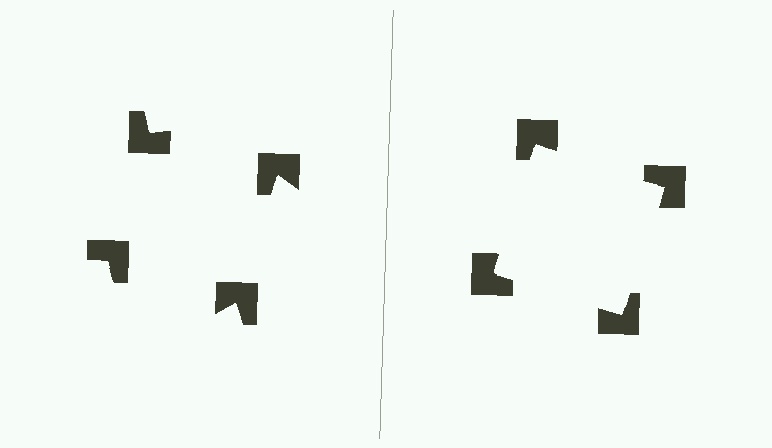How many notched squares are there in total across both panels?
8 — 4 on each side.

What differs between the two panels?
The notched squares are positioned identically on both sides; only the wedge orientations differ. On the right they align to a square; on the left they are misaligned.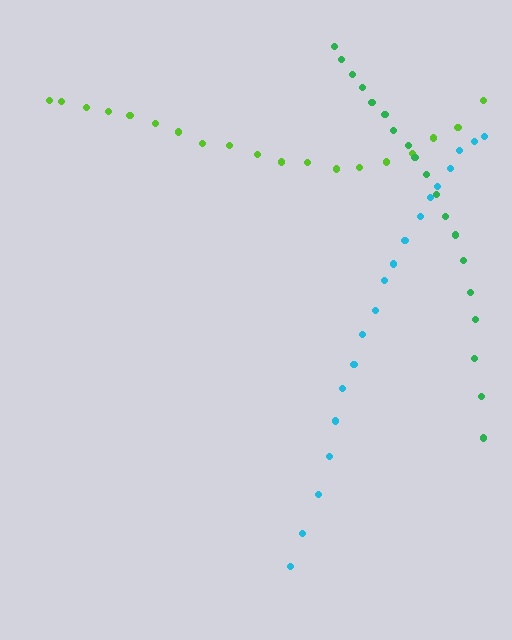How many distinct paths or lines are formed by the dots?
There are 3 distinct paths.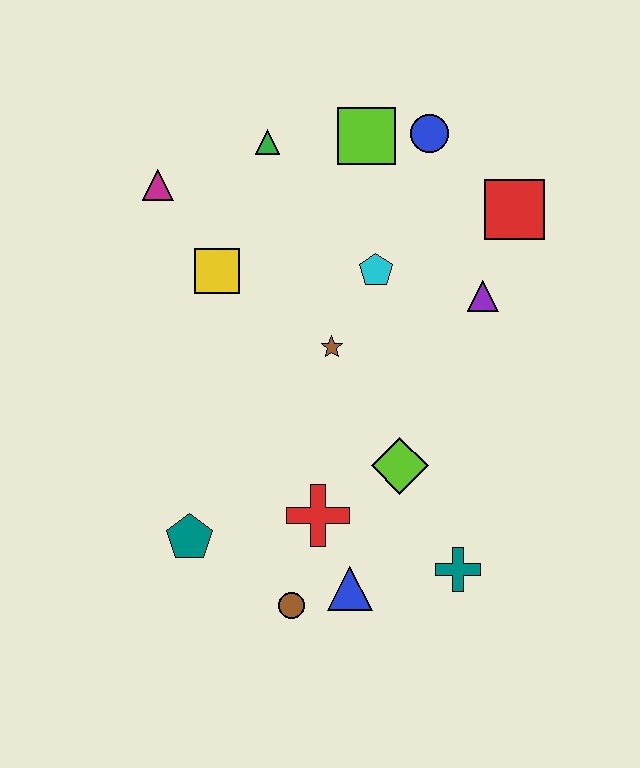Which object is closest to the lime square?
The blue circle is closest to the lime square.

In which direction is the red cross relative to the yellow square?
The red cross is below the yellow square.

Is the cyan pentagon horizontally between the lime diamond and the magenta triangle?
Yes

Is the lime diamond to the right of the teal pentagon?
Yes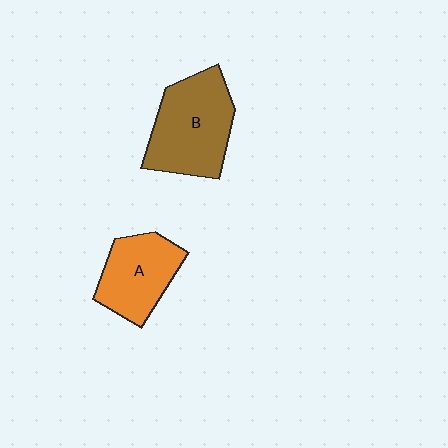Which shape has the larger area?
Shape B (brown).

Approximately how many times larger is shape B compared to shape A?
Approximately 1.3 times.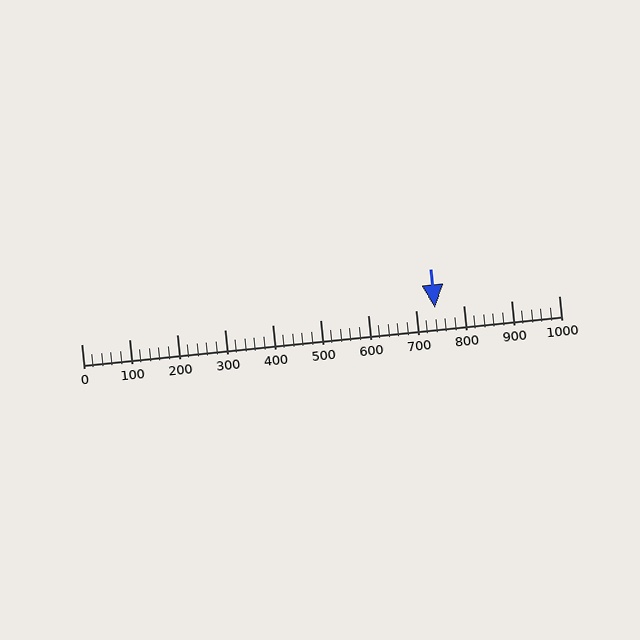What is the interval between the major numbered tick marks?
The major tick marks are spaced 100 units apart.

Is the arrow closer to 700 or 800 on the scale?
The arrow is closer to 700.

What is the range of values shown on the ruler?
The ruler shows values from 0 to 1000.